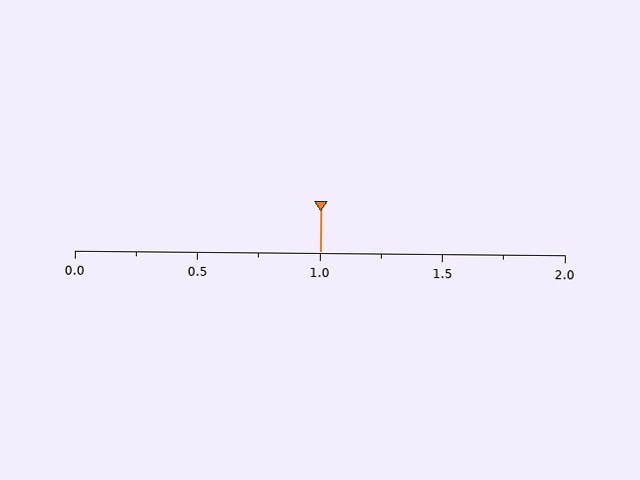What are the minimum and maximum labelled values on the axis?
The axis runs from 0.0 to 2.0.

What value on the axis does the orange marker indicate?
The marker indicates approximately 1.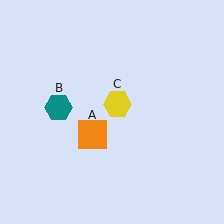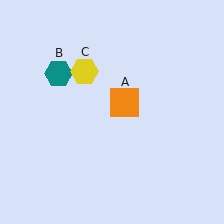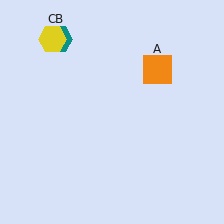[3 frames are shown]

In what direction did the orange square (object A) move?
The orange square (object A) moved up and to the right.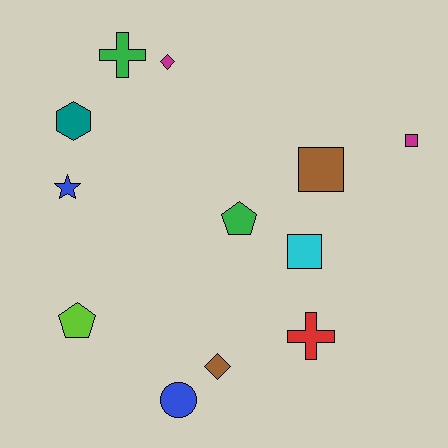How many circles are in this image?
There is 1 circle.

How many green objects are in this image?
There are 2 green objects.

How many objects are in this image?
There are 12 objects.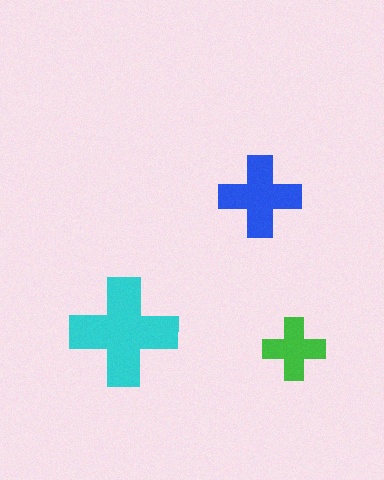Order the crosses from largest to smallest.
the cyan one, the blue one, the green one.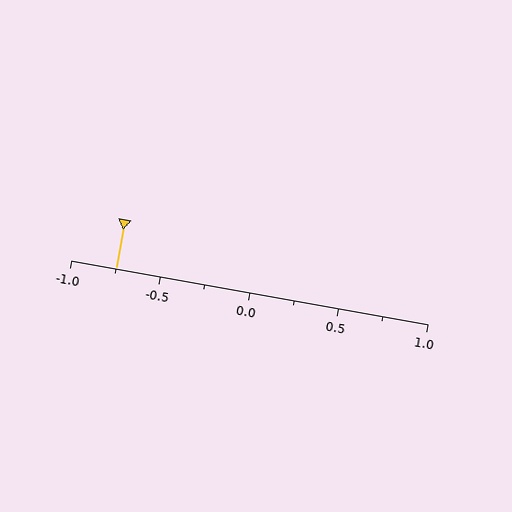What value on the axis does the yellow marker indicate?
The marker indicates approximately -0.75.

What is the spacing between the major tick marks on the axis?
The major ticks are spaced 0.5 apart.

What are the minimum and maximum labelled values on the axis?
The axis runs from -1.0 to 1.0.